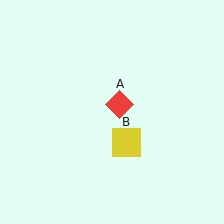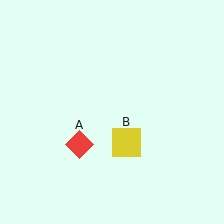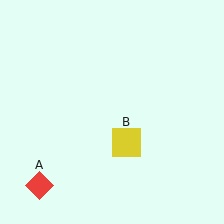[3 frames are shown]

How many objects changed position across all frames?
1 object changed position: red diamond (object A).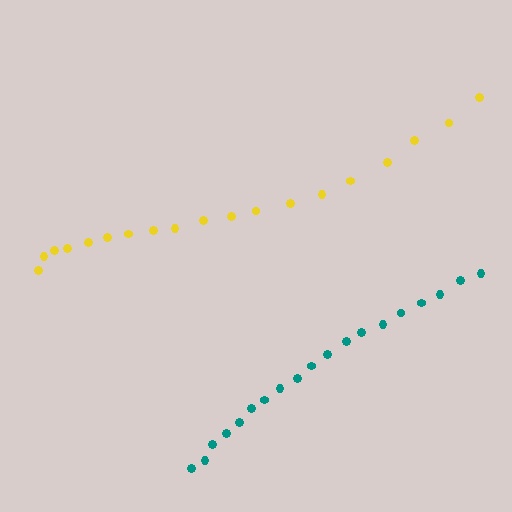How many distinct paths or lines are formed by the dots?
There are 2 distinct paths.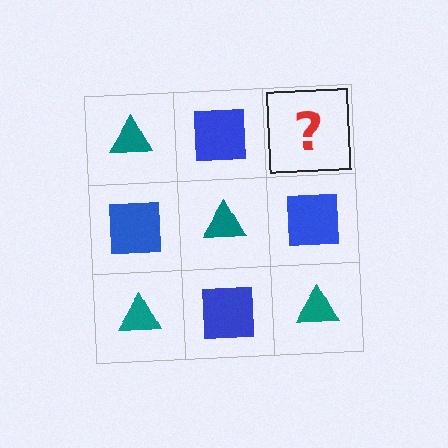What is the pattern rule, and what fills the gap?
The rule is that it alternates teal triangle and blue square in a checkerboard pattern. The gap should be filled with a teal triangle.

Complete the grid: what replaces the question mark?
The question mark should be replaced with a teal triangle.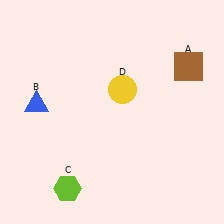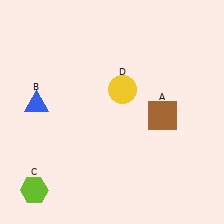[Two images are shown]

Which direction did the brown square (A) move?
The brown square (A) moved down.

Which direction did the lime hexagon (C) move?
The lime hexagon (C) moved left.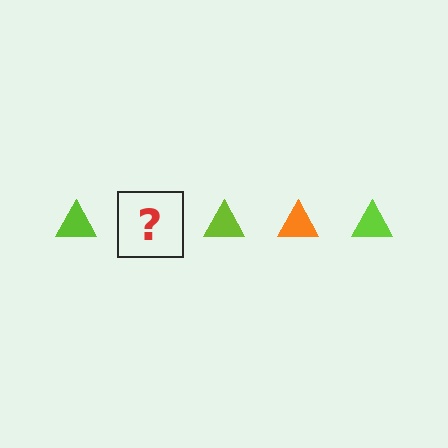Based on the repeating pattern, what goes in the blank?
The blank should be an orange triangle.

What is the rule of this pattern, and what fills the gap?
The rule is that the pattern cycles through lime, orange triangles. The gap should be filled with an orange triangle.